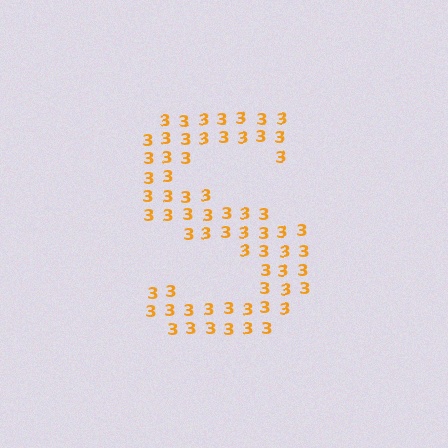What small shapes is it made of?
It is made of small digit 3's.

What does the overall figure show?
The overall figure shows the letter S.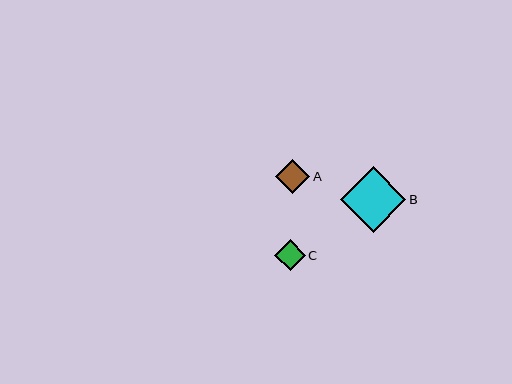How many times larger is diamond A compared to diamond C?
Diamond A is approximately 1.1 times the size of diamond C.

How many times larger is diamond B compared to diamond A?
Diamond B is approximately 1.9 times the size of diamond A.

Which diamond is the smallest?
Diamond C is the smallest with a size of approximately 31 pixels.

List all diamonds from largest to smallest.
From largest to smallest: B, A, C.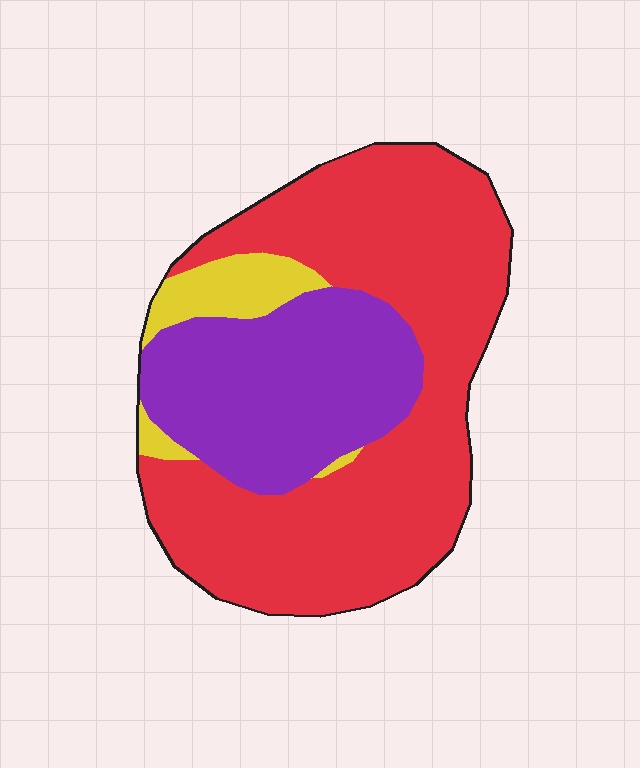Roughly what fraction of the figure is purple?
Purple takes up about one third (1/3) of the figure.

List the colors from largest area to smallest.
From largest to smallest: red, purple, yellow.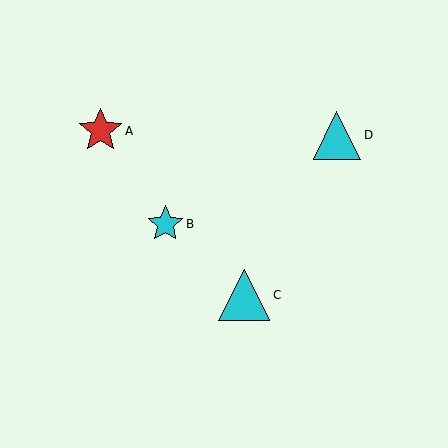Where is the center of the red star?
The center of the red star is at (101, 131).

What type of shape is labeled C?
Shape C is a cyan triangle.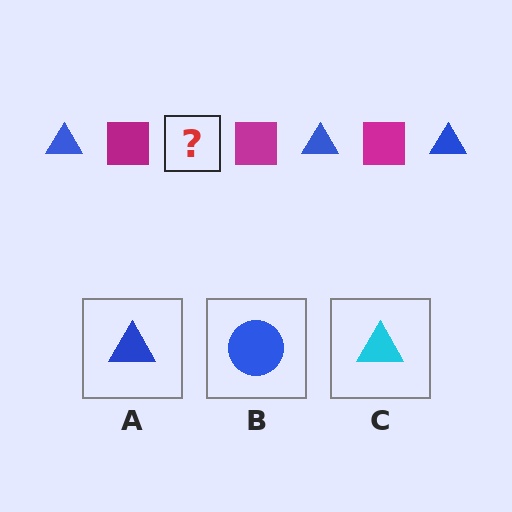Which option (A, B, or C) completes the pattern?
A.